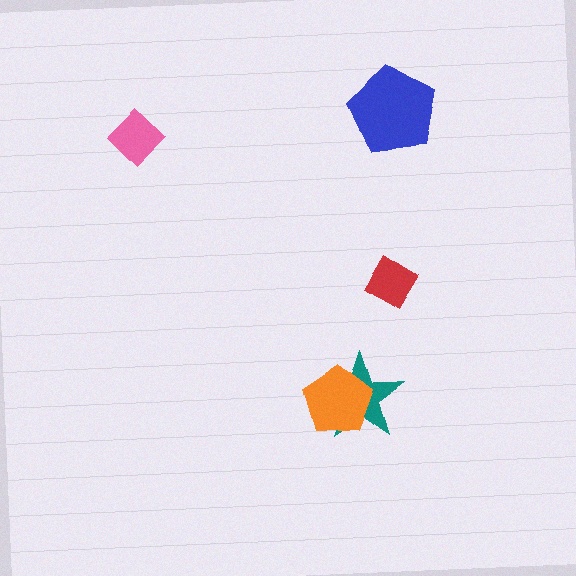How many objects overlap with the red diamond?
0 objects overlap with the red diamond.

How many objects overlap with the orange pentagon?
1 object overlaps with the orange pentagon.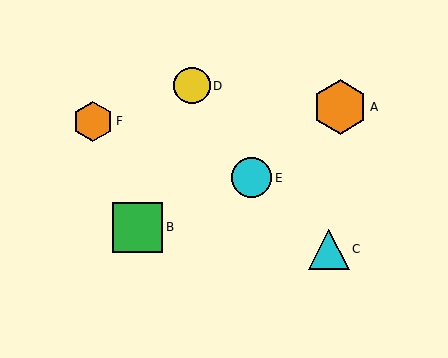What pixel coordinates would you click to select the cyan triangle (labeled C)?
Click at (329, 249) to select the cyan triangle C.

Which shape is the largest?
The orange hexagon (labeled A) is the largest.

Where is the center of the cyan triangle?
The center of the cyan triangle is at (329, 249).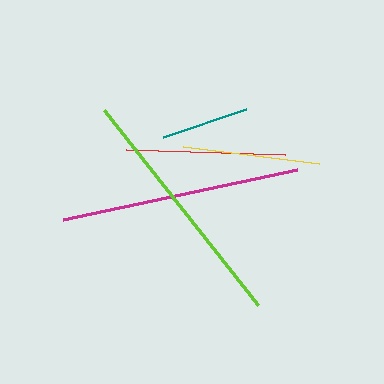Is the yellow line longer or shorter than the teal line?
The yellow line is longer than the teal line.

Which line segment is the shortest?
The teal line is the shortest at approximately 87 pixels.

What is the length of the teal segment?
The teal segment is approximately 87 pixels long.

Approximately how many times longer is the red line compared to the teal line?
The red line is approximately 1.8 times the length of the teal line.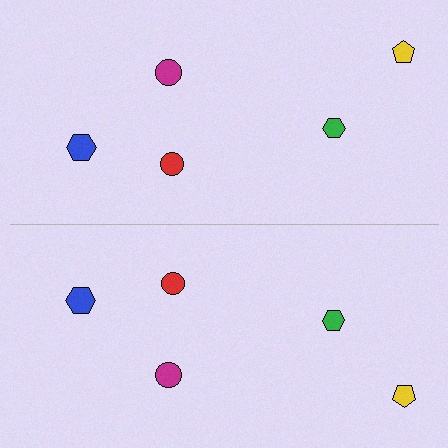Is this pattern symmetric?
Yes, this pattern has bilateral (reflection) symmetry.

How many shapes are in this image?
There are 10 shapes in this image.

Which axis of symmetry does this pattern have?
The pattern has a horizontal axis of symmetry running through the center of the image.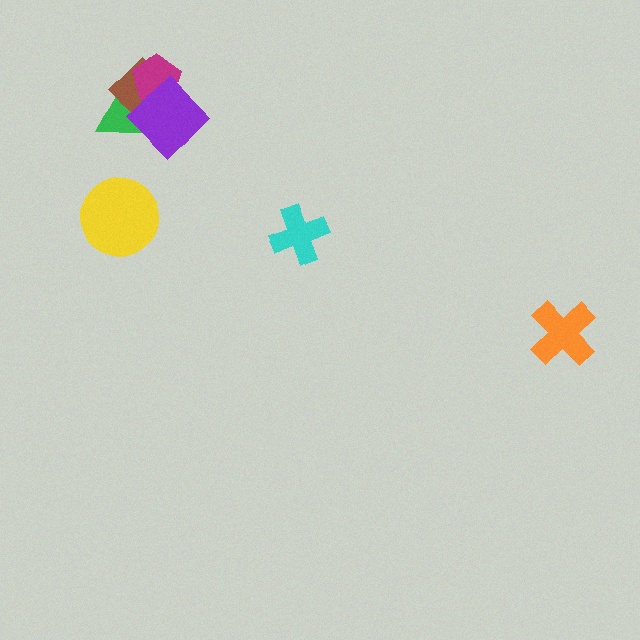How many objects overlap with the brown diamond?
3 objects overlap with the brown diamond.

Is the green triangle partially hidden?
Yes, it is partially covered by another shape.